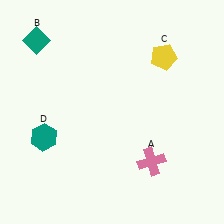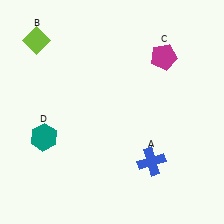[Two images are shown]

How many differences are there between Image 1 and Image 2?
There are 3 differences between the two images.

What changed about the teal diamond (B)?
In Image 1, B is teal. In Image 2, it changed to lime.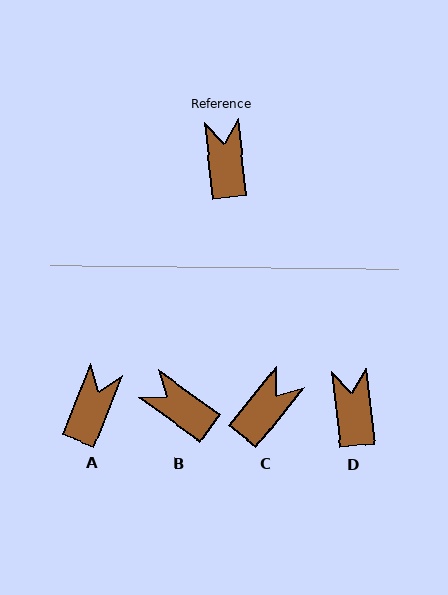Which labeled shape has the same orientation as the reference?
D.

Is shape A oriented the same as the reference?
No, it is off by about 27 degrees.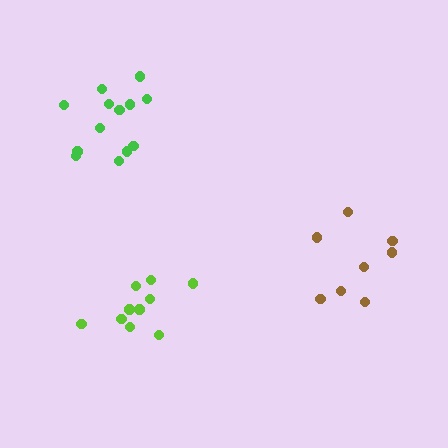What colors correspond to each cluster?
The clusters are colored: lime, green, brown.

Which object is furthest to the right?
The brown cluster is rightmost.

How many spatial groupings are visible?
There are 3 spatial groupings.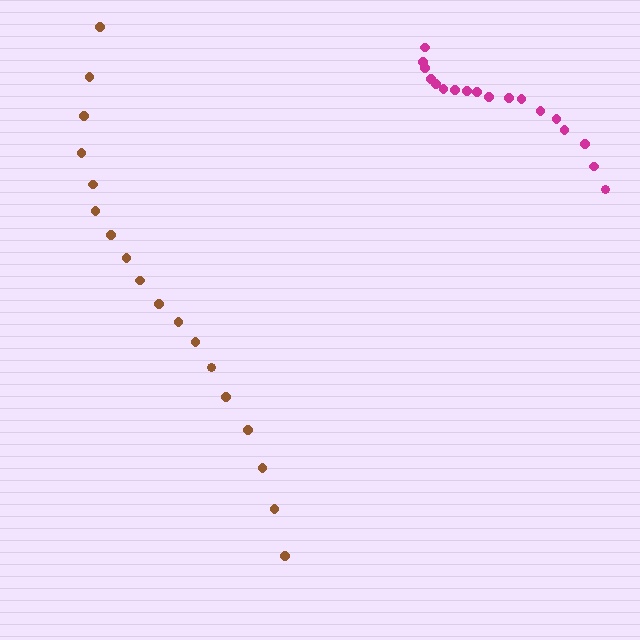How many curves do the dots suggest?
There are 2 distinct paths.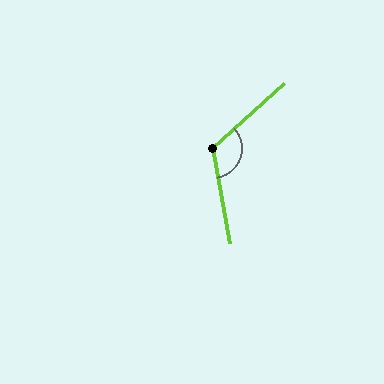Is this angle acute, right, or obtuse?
It is obtuse.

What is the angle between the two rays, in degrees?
Approximately 122 degrees.